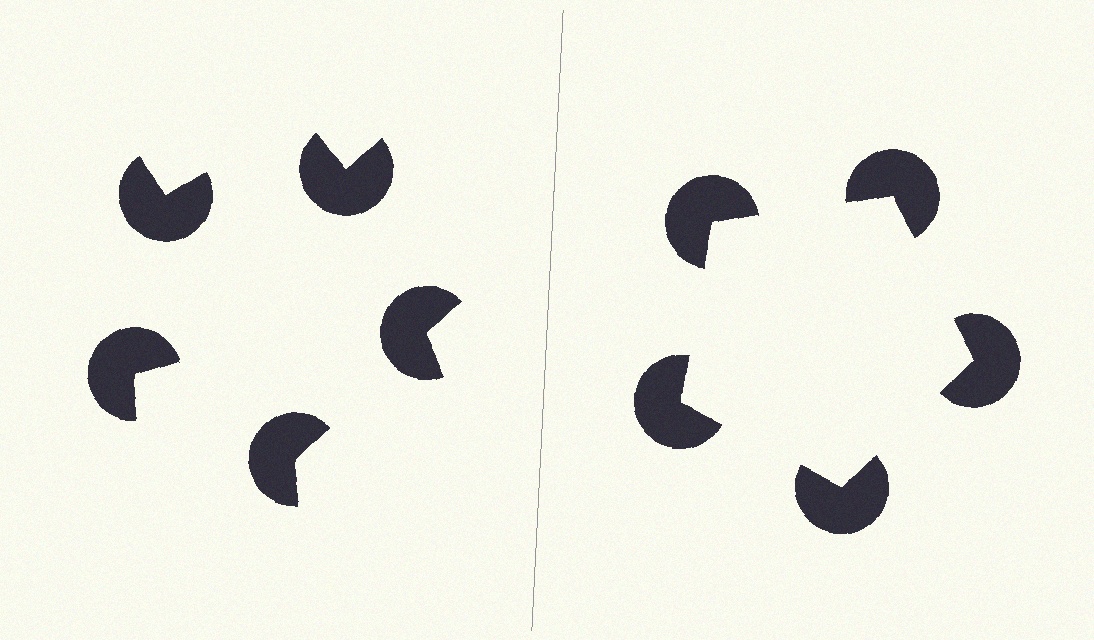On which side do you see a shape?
An illusory pentagon appears on the right side. On the left side the wedge cuts are rotated, so no coherent shape forms.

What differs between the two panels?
The pac-man discs are positioned identically on both sides; only the wedge orientations differ. On the right they align to a pentagon; on the left they are misaligned.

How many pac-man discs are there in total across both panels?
10 — 5 on each side.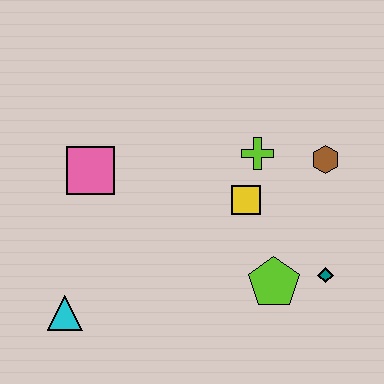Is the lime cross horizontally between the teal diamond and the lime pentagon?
No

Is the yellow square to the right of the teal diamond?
No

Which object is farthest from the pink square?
The teal diamond is farthest from the pink square.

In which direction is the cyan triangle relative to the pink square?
The cyan triangle is below the pink square.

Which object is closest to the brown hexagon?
The lime cross is closest to the brown hexagon.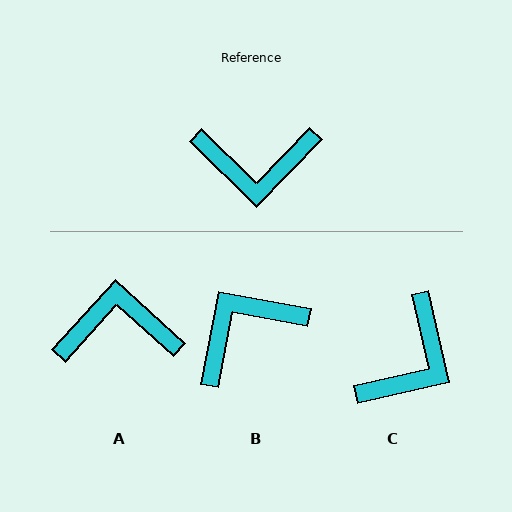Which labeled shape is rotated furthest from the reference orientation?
A, about 178 degrees away.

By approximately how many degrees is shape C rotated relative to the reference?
Approximately 57 degrees counter-clockwise.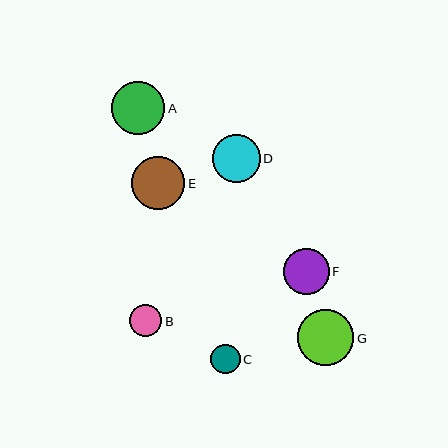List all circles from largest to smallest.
From largest to smallest: G, A, E, D, F, B, C.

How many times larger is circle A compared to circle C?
Circle A is approximately 1.8 times the size of circle C.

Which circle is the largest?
Circle G is the largest with a size of approximately 56 pixels.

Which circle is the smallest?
Circle C is the smallest with a size of approximately 29 pixels.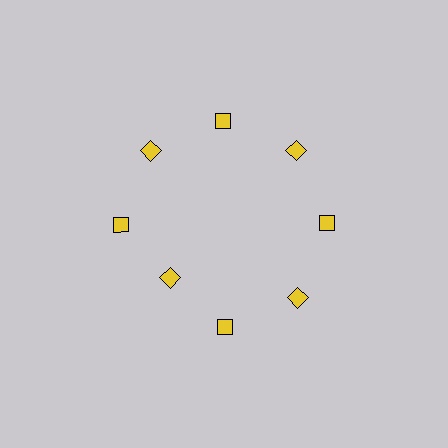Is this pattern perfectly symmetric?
No. The 8 yellow diamonds are arranged in a ring, but one element near the 8 o'clock position is pulled inward toward the center, breaking the 8-fold rotational symmetry.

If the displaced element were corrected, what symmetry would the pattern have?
It would have 8-fold rotational symmetry — the pattern would map onto itself every 45 degrees.